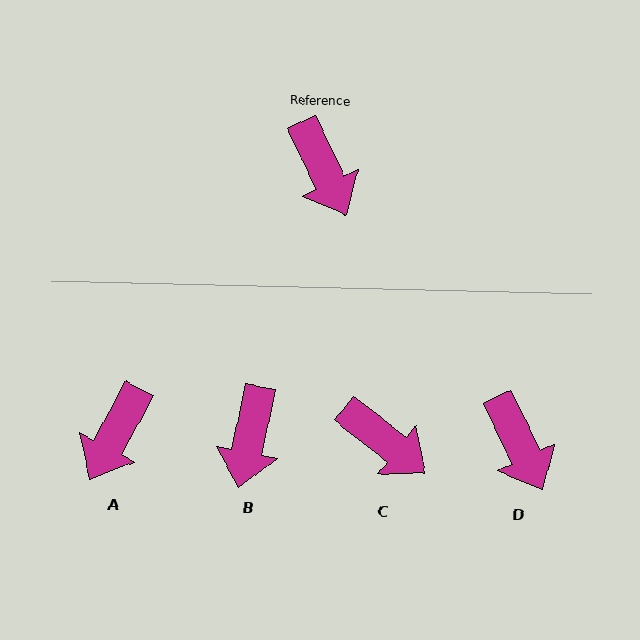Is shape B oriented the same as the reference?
No, it is off by about 38 degrees.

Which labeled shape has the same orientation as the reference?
D.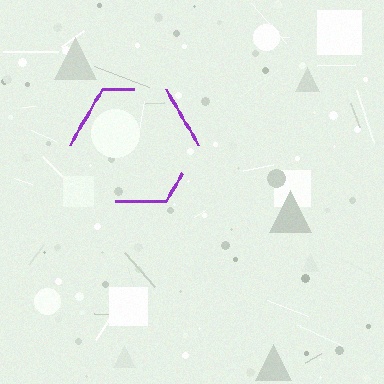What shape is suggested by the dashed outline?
The dashed outline suggests a hexagon.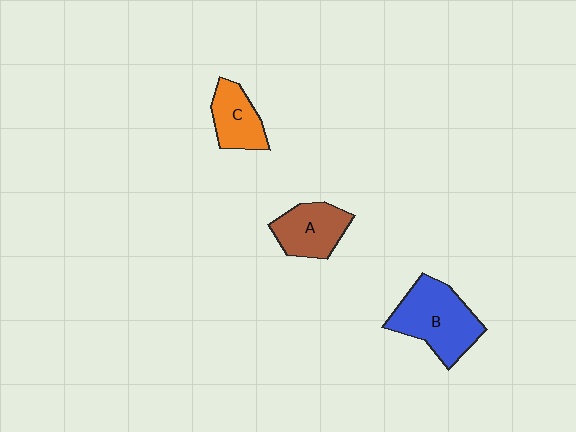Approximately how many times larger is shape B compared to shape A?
Approximately 1.5 times.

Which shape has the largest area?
Shape B (blue).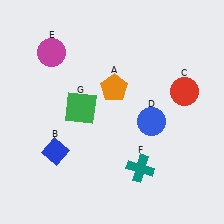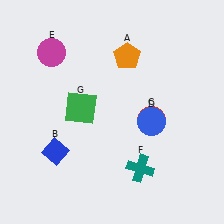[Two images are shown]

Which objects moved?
The objects that moved are: the orange pentagon (A), the red circle (C).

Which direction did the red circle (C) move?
The red circle (C) moved left.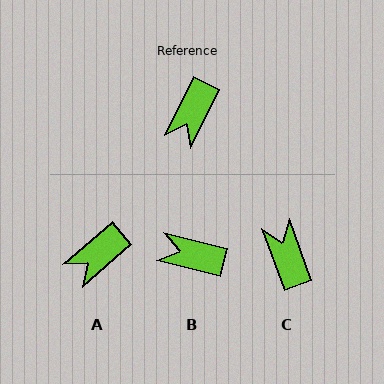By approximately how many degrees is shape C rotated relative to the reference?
Approximately 133 degrees clockwise.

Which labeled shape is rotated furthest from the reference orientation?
C, about 133 degrees away.